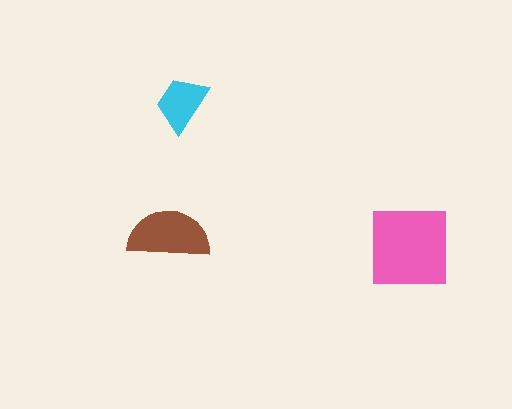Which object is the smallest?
The cyan trapezoid.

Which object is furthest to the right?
The pink square is rightmost.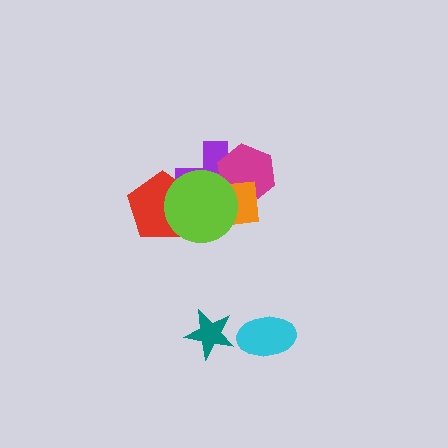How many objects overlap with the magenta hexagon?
3 objects overlap with the magenta hexagon.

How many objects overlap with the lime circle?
4 objects overlap with the lime circle.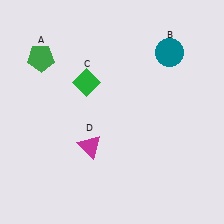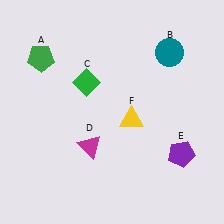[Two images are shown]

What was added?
A purple pentagon (E), a yellow triangle (F) were added in Image 2.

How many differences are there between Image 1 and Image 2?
There are 2 differences between the two images.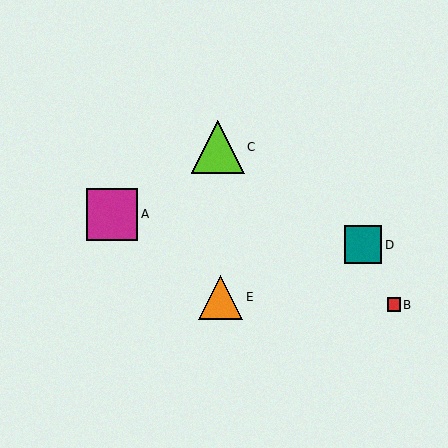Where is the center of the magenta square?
The center of the magenta square is at (112, 214).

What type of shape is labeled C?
Shape C is a lime triangle.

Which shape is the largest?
The lime triangle (labeled C) is the largest.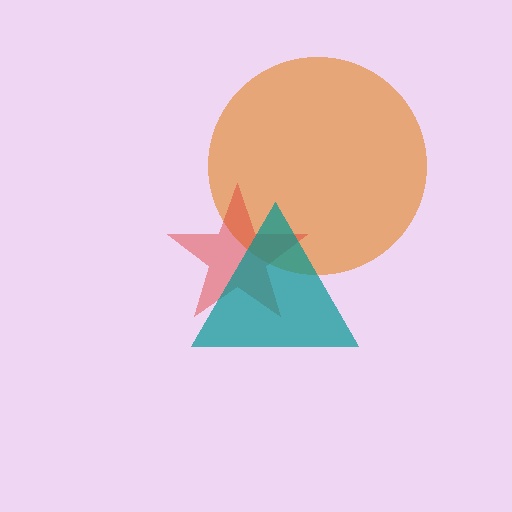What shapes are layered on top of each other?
The layered shapes are: an orange circle, a red star, a teal triangle.